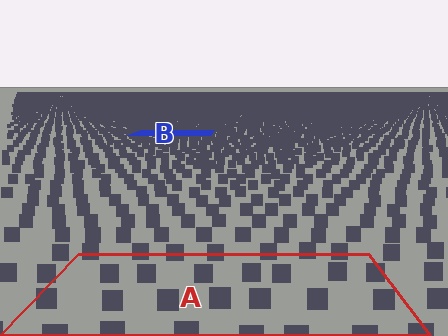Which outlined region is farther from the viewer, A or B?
Region B is farther from the viewer — the texture elements inside it appear smaller and more densely packed.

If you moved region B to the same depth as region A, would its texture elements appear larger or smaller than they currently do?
They would appear larger. At a closer depth, the same texture elements are projected at a bigger on-screen size.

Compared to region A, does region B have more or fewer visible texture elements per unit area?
Region B has more texture elements per unit area — they are packed more densely because it is farther away.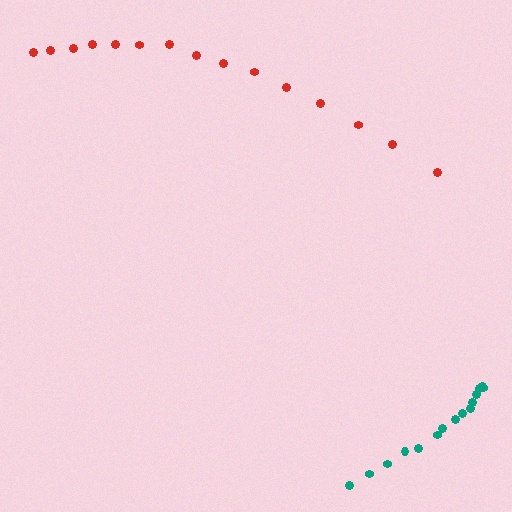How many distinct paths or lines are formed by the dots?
There are 2 distinct paths.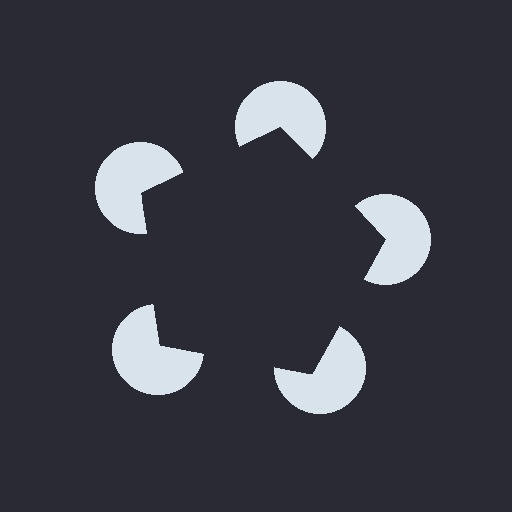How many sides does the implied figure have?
5 sides.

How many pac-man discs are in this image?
There are 5 — one at each vertex of the illusory pentagon.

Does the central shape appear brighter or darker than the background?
It typically appears slightly darker than the background, even though no actual brightness change is drawn.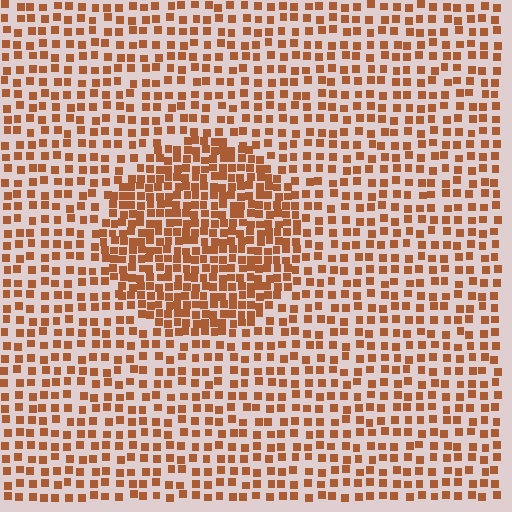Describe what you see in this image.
The image contains small brown elements arranged at two different densities. A circle-shaped region is visible where the elements are more densely packed than the surrounding area.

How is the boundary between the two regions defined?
The boundary is defined by a change in element density (approximately 1.9x ratio). All elements are the same color, size, and shape.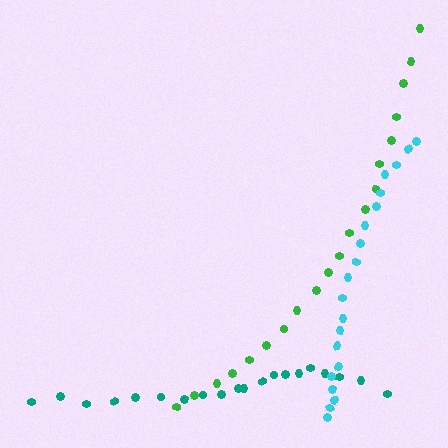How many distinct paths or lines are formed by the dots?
There are 3 distinct paths.